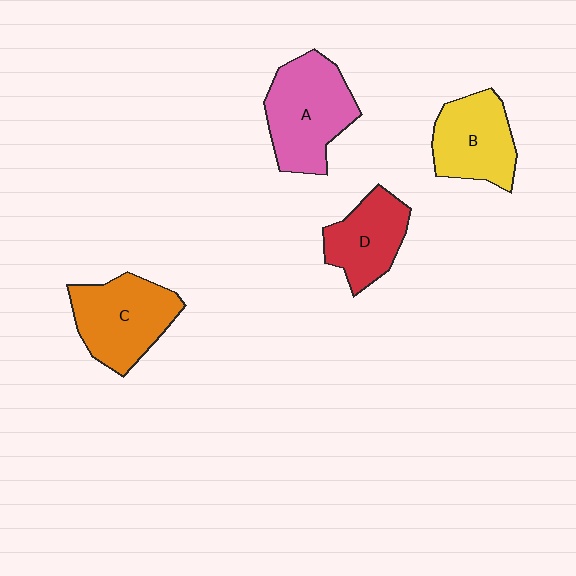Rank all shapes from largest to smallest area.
From largest to smallest: A (pink), C (orange), B (yellow), D (red).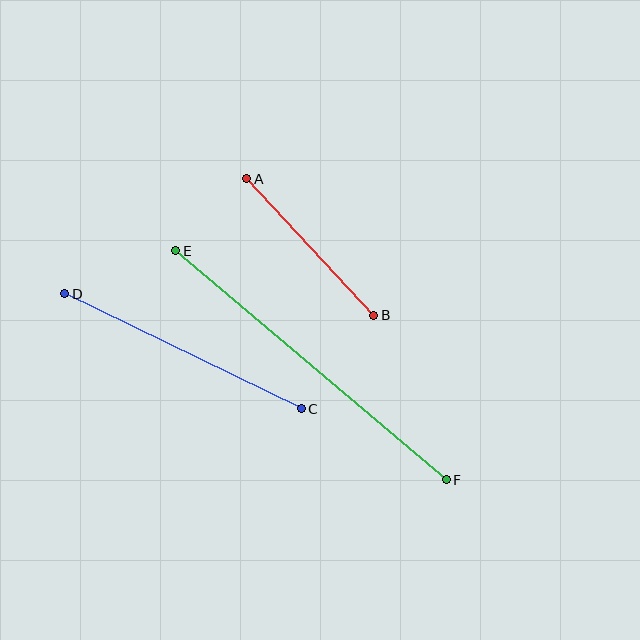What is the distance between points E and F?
The distance is approximately 354 pixels.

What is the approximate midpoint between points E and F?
The midpoint is at approximately (311, 365) pixels.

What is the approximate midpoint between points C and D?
The midpoint is at approximately (183, 351) pixels.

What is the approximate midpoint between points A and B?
The midpoint is at approximately (310, 247) pixels.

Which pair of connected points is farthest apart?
Points E and F are farthest apart.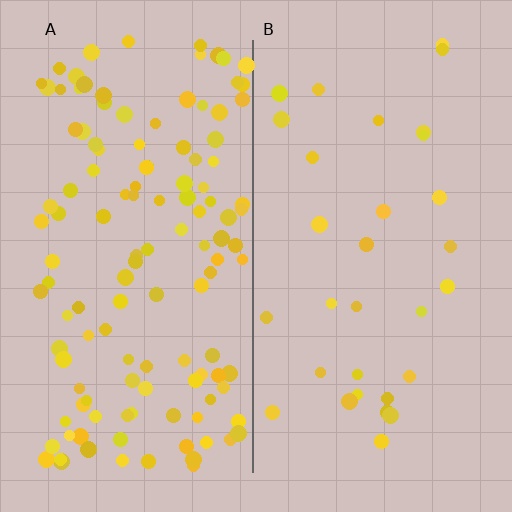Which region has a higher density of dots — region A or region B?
A (the left).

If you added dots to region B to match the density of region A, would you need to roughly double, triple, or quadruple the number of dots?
Approximately quadruple.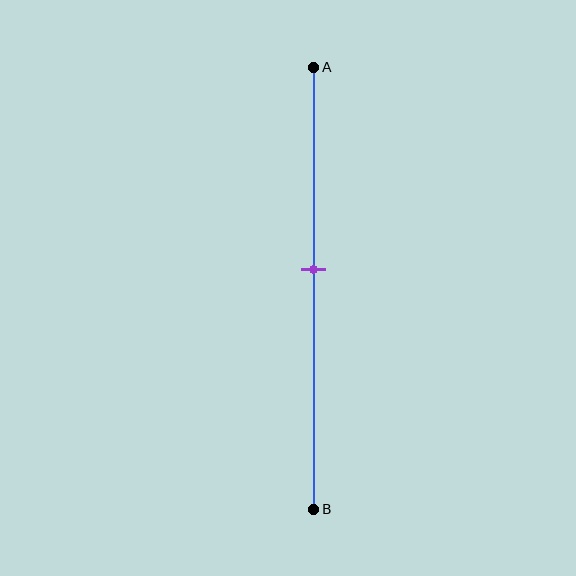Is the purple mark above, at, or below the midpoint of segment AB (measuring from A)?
The purple mark is above the midpoint of segment AB.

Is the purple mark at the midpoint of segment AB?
No, the mark is at about 45% from A, not at the 50% midpoint.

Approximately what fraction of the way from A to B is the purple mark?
The purple mark is approximately 45% of the way from A to B.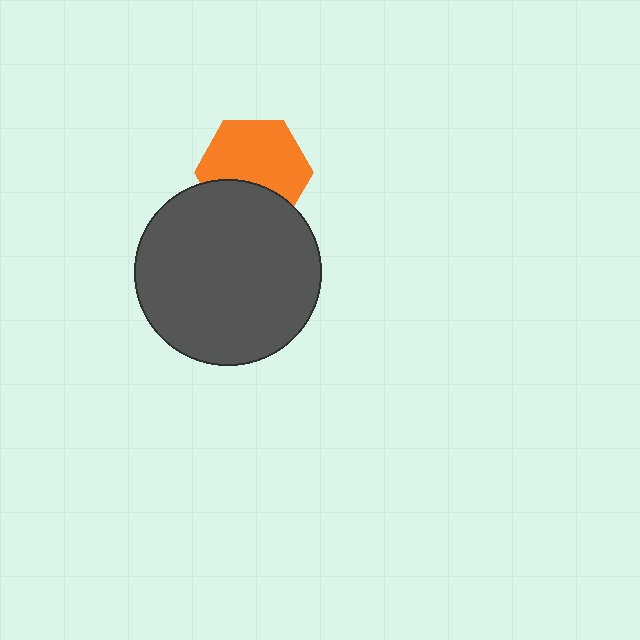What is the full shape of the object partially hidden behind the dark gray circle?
The partially hidden object is an orange hexagon.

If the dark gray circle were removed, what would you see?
You would see the complete orange hexagon.